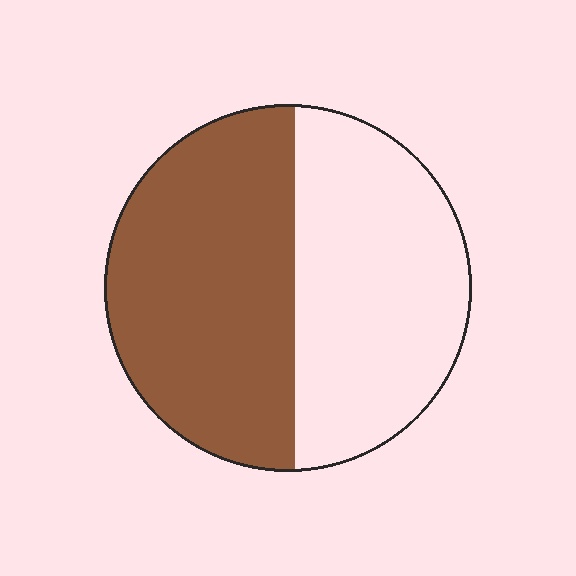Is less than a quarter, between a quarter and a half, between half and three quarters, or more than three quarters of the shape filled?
Between half and three quarters.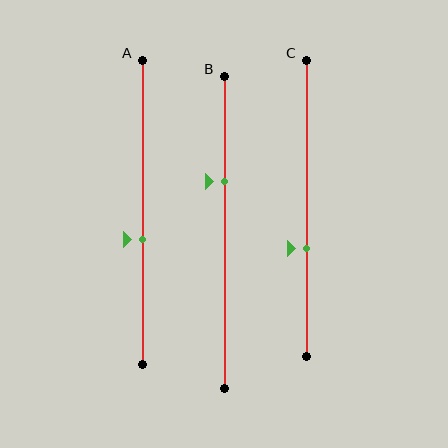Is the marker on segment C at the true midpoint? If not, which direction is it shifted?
No, the marker on segment C is shifted downward by about 13% of the segment length.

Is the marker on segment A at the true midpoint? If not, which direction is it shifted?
No, the marker on segment A is shifted downward by about 9% of the segment length.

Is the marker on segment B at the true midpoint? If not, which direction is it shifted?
No, the marker on segment B is shifted upward by about 16% of the segment length.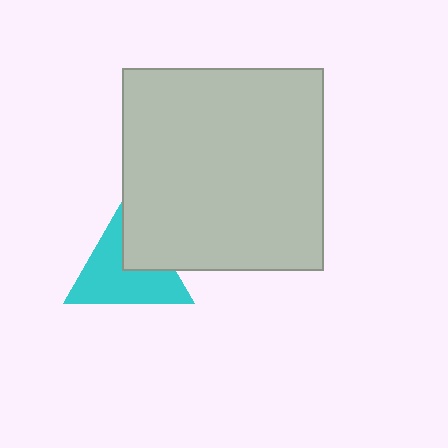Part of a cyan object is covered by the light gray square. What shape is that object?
It is a triangle.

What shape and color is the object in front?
The object in front is a light gray square.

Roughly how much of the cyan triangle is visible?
Most of it is visible (roughly 67%).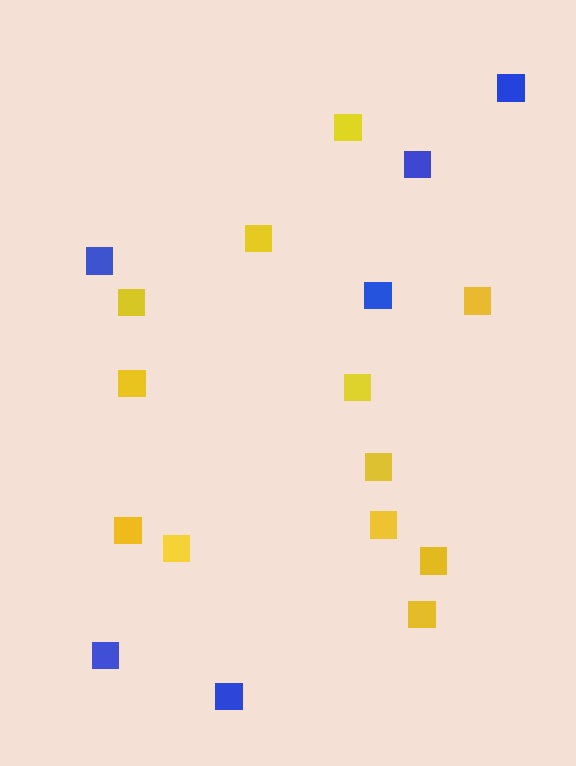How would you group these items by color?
There are 2 groups: one group of blue squares (6) and one group of yellow squares (12).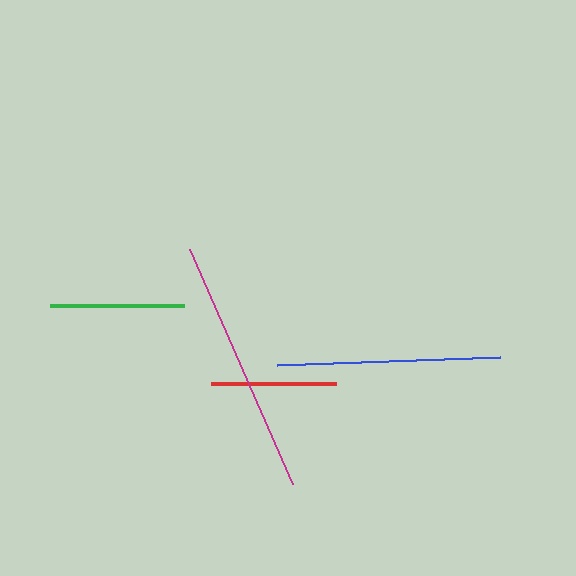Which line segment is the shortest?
The red line is the shortest at approximately 125 pixels.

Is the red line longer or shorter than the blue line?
The blue line is longer than the red line.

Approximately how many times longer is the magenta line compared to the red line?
The magenta line is approximately 2.0 times the length of the red line.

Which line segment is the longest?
The magenta line is the longest at approximately 257 pixels.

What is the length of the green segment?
The green segment is approximately 134 pixels long.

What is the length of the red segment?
The red segment is approximately 125 pixels long.